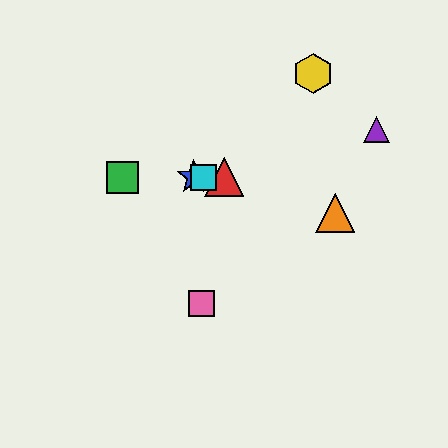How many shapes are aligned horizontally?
4 shapes (the red triangle, the blue star, the green square, the cyan square) are aligned horizontally.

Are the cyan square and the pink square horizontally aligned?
No, the cyan square is at y≈177 and the pink square is at y≈304.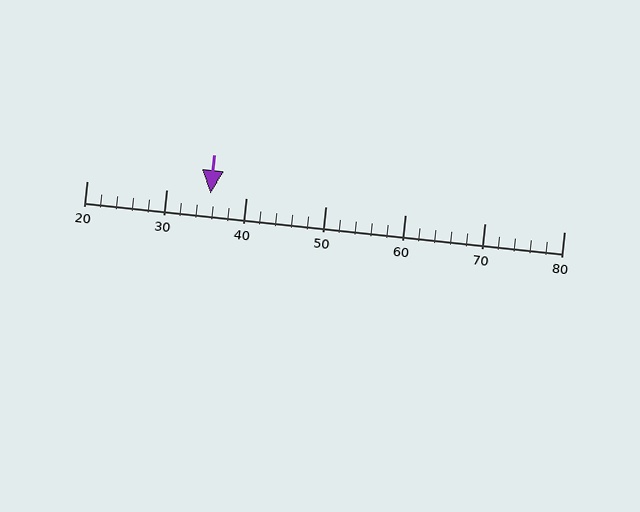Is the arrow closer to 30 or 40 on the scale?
The arrow is closer to 40.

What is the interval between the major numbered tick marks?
The major tick marks are spaced 10 units apart.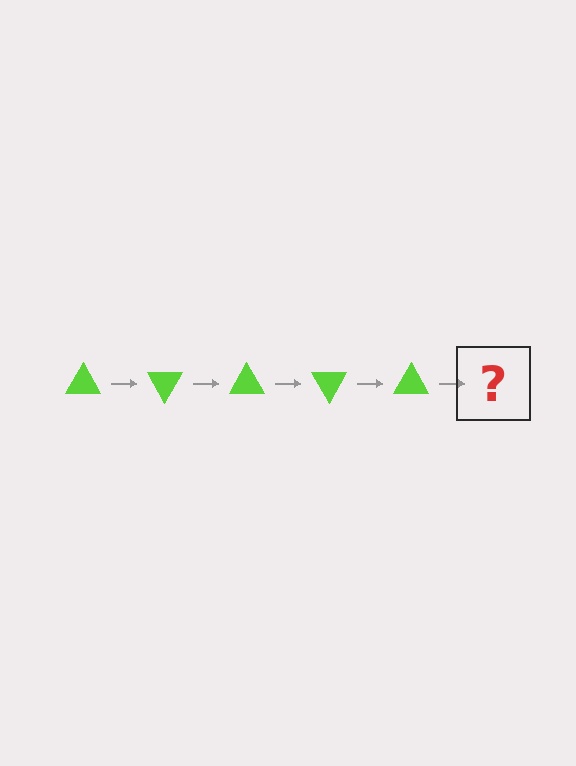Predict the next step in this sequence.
The next step is a lime triangle rotated 300 degrees.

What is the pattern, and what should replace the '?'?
The pattern is that the triangle rotates 60 degrees each step. The '?' should be a lime triangle rotated 300 degrees.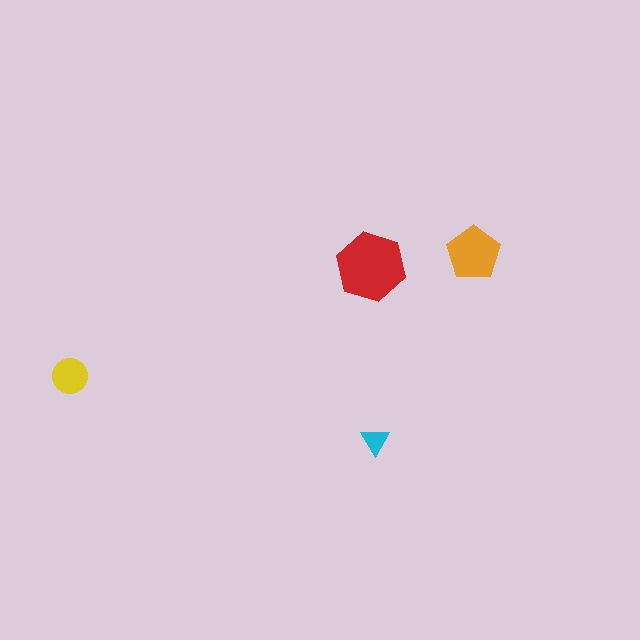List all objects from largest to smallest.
The red hexagon, the orange pentagon, the yellow circle, the cyan triangle.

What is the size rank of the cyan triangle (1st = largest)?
4th.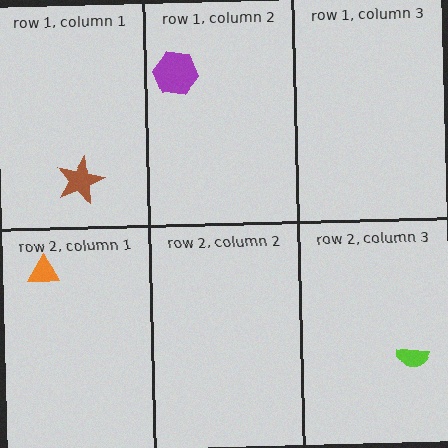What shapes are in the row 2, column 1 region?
The orange triangle.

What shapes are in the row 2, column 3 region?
The lime semicircle.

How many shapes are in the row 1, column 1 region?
1.